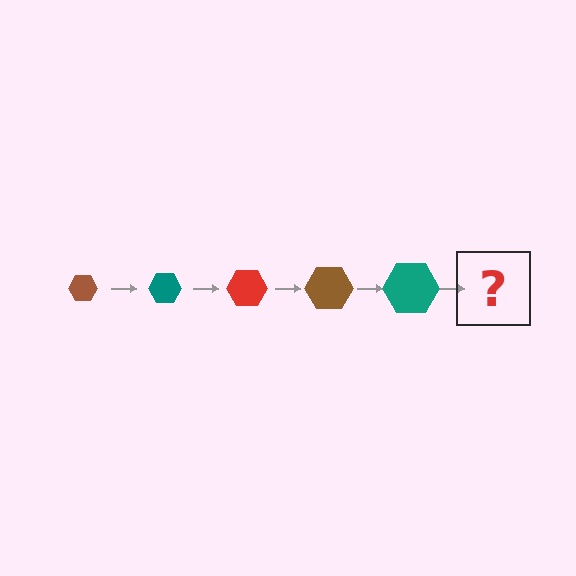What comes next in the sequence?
The next element should be a red hexagon, larger than the previous one.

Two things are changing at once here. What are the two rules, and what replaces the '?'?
The two rules are that the hexagon grows larger each step and the color cycles through brown, teal, and red. The '?' should be a red hexagon, larger than the previous one.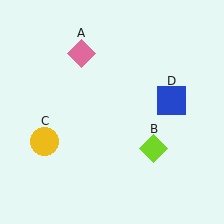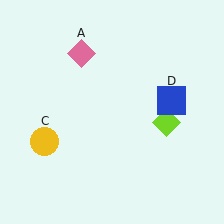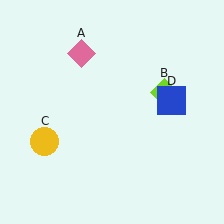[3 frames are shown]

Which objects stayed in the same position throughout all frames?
Pink diamond (object A) and yellow circle (object C) and blue square (object D) remained stationary.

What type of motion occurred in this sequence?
The lime diamond (object B) rotated counterclockwise around the center of the scene.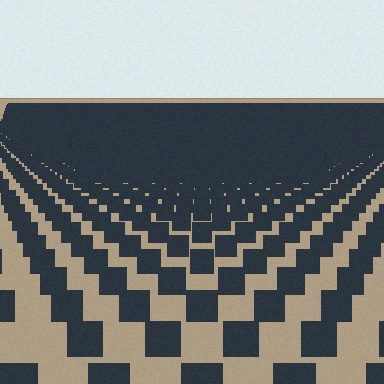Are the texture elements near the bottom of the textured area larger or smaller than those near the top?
Larger. Near the bottom, elements are closer to the viewer and appear at a bigger on-screen size.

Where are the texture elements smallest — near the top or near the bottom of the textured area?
Near the top.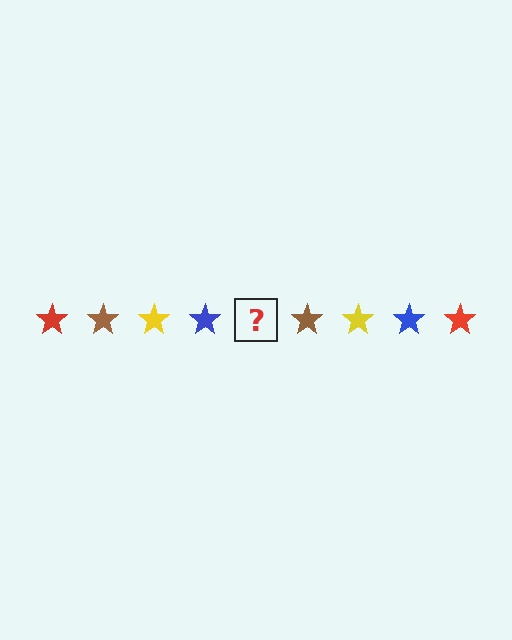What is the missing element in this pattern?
The missing element is a red star.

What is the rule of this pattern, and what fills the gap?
The rule is that the pattern cycles through red, brown, yellow, blue stars. The gap should be filled with a red star.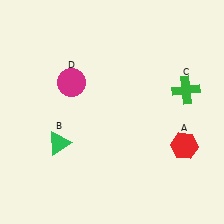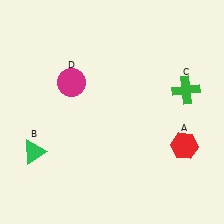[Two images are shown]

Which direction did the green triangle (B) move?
The green triangle (B) moved left.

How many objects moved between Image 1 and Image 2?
1 object moved between the two images.